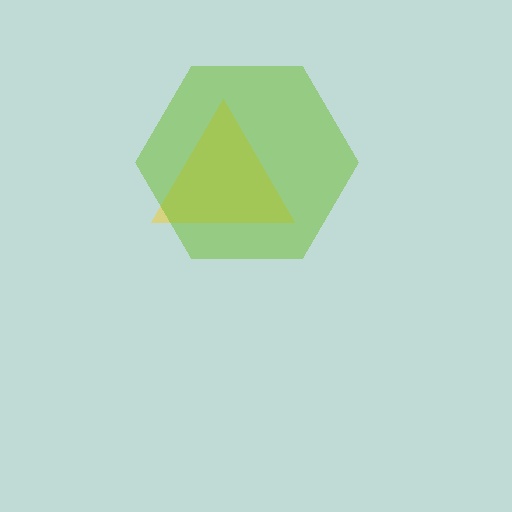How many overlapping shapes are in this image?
There are 2 overlapping shapes in the image.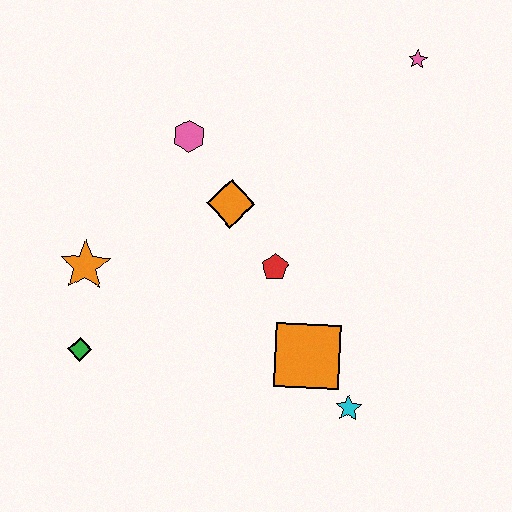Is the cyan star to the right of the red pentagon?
Yes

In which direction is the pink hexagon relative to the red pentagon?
The pink hexagon is above the red pentagon.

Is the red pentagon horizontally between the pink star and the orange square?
No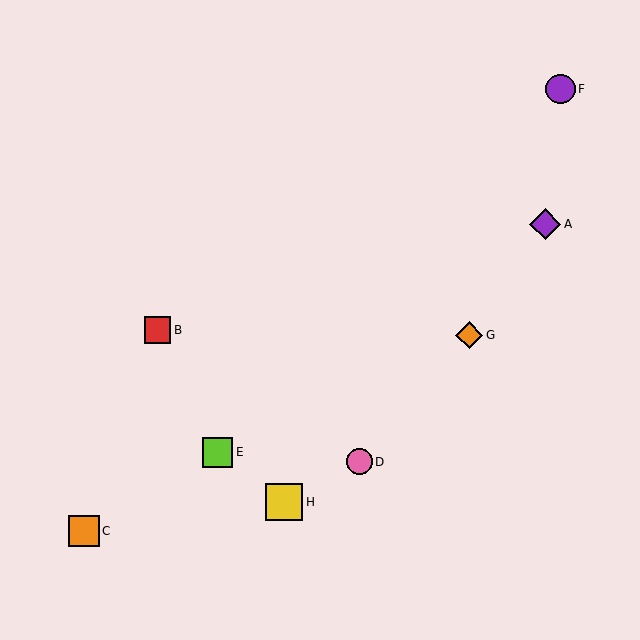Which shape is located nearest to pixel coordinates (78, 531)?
The orange square (labeled C) at (84, 531) is nearest to that location.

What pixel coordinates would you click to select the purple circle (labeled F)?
Click at (561, 89) to select the purple circle F.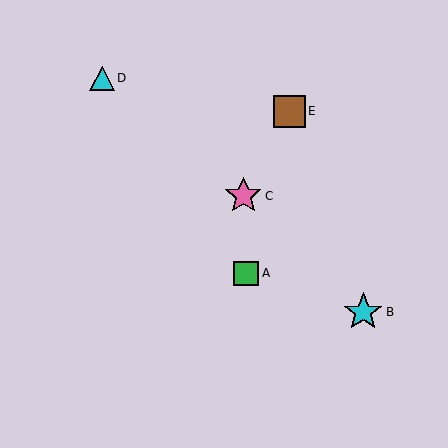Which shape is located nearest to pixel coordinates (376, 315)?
The cyan star (labeled B) at (363, 312) is nearest to that location.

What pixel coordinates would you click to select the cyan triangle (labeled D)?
Click at (102, 78) to select the cyan triangle D.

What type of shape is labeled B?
Shape B is a cyan star.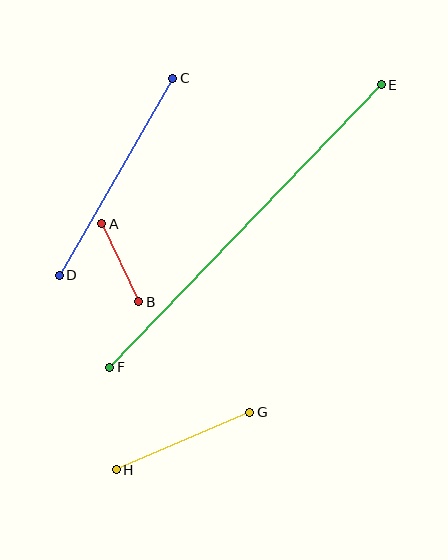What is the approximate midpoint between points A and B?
The midpoint is at approximately (120, 263) pixels.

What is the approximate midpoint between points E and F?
The midpoint is at approximately (245, 226) pixels.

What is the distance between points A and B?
The distance is approximately 87 pixels.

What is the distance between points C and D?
The distance is approximately 227 pixels.